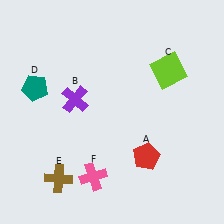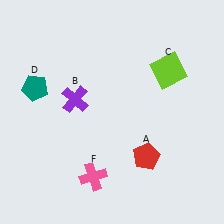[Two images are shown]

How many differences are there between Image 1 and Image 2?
There is 1 difference between the two images.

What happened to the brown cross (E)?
The brown cross (E) was removed in Image 2. It was in the bottom-left area of Image 1.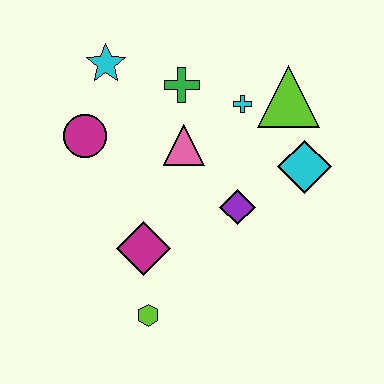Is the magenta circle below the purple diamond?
No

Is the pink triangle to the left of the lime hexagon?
No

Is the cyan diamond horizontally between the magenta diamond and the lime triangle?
No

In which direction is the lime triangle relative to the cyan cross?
The lime triangle is to the right of the cyan cross.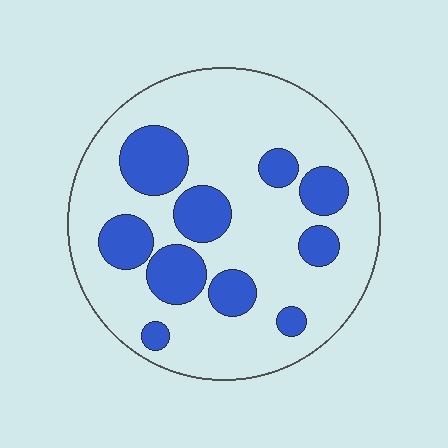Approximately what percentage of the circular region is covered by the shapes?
Approximately 25%.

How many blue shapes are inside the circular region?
10.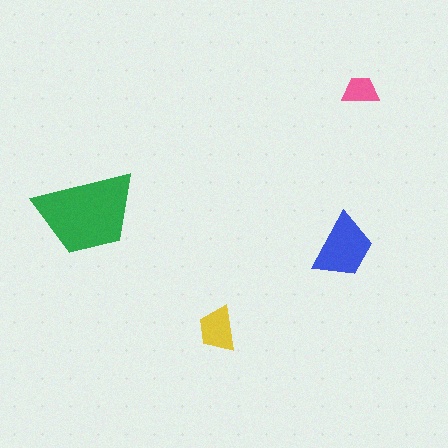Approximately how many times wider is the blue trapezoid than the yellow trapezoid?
About 1.5 times wider.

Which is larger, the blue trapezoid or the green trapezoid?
The green one.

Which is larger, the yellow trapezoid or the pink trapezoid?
The yellow one.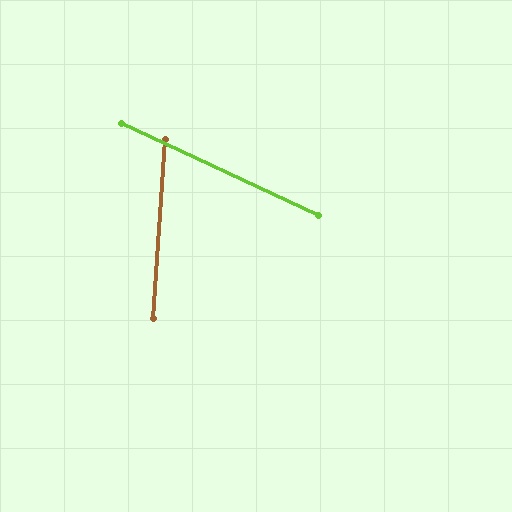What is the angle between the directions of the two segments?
Approximately 69 degrees.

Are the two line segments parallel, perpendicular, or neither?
Neither parallel nor perpendicular — they differ by about 69°.